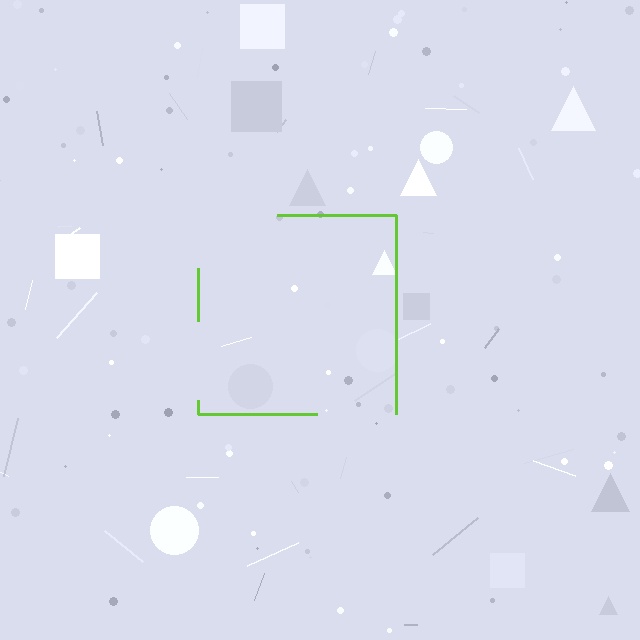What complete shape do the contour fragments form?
The contour fragments form a square.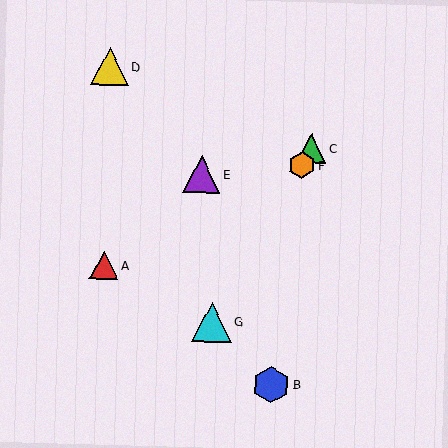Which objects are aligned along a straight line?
Objects C, F, G are aligned along a straight line.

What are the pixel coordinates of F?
Object F is at (302, 165).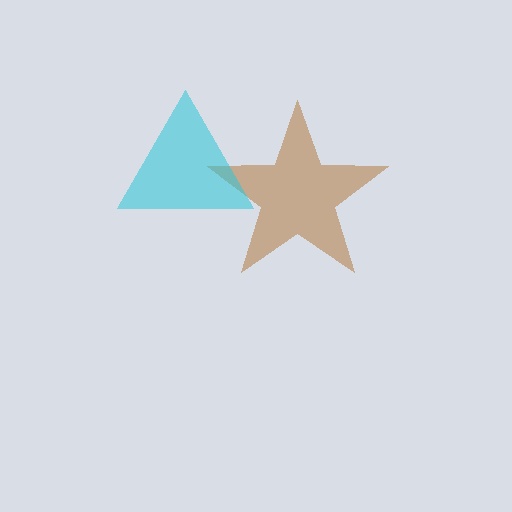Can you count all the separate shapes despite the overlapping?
Yes, there are 2 separate shapes.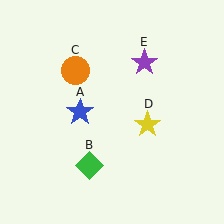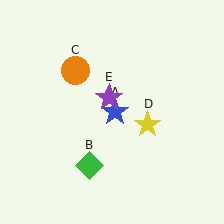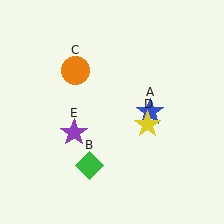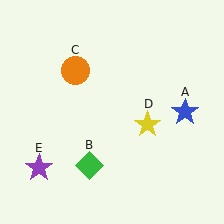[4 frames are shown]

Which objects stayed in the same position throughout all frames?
Green diamond (object B) and orange circle (object C) and yellow star (object D) remained stationary.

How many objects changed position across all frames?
2 objects changed position: blue star (object A), purple star (object E).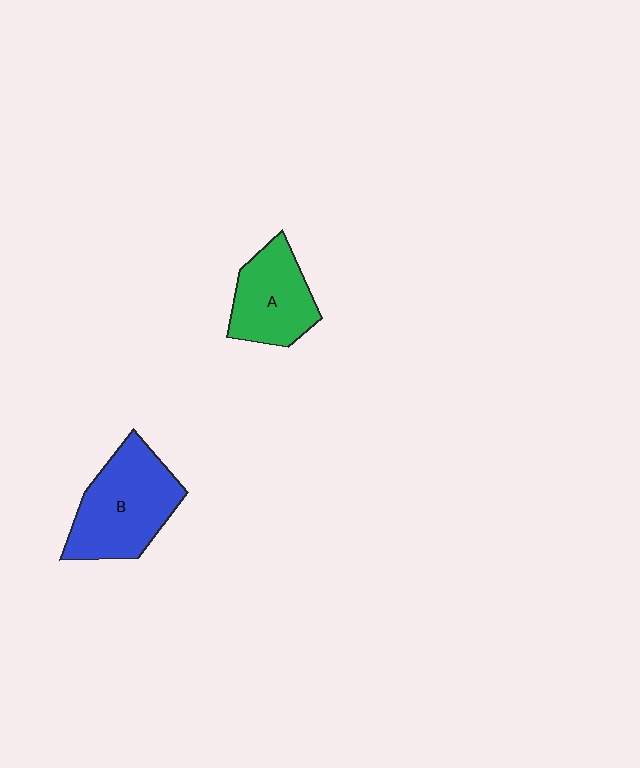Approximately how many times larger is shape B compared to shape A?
Approximately 1.4 times.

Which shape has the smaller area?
Shape A (green).